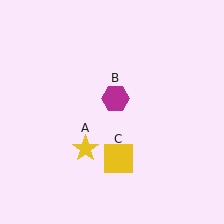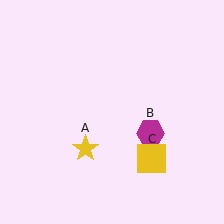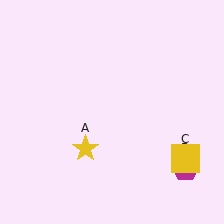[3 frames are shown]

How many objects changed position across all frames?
2 objects changed position: magenta hexagon (object B), yellow square (object C).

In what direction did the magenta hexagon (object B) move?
The magenta hexagon (object B) moved down and to the right.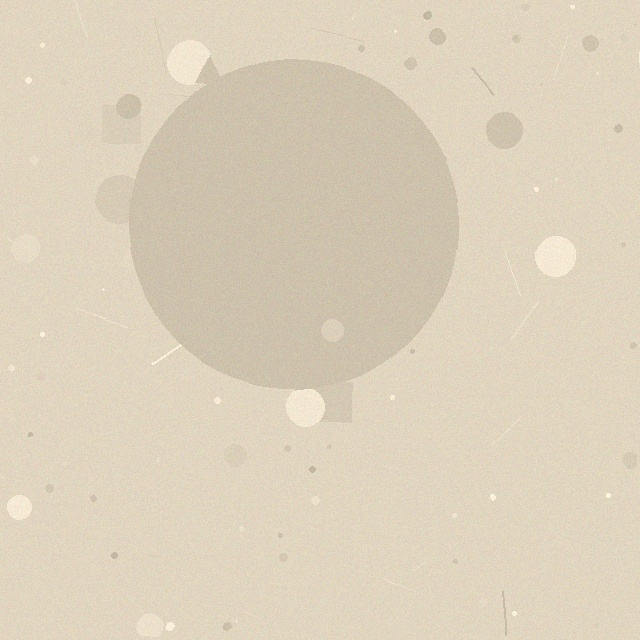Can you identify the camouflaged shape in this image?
The camouflaged shape is a circle.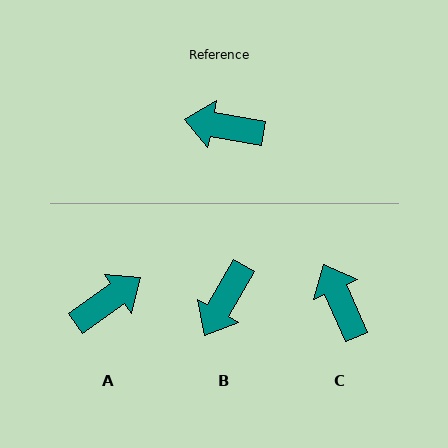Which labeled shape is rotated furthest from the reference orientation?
A, about 135 degrees away.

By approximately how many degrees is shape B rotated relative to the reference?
Approximately 71 degrees counter-clockwise.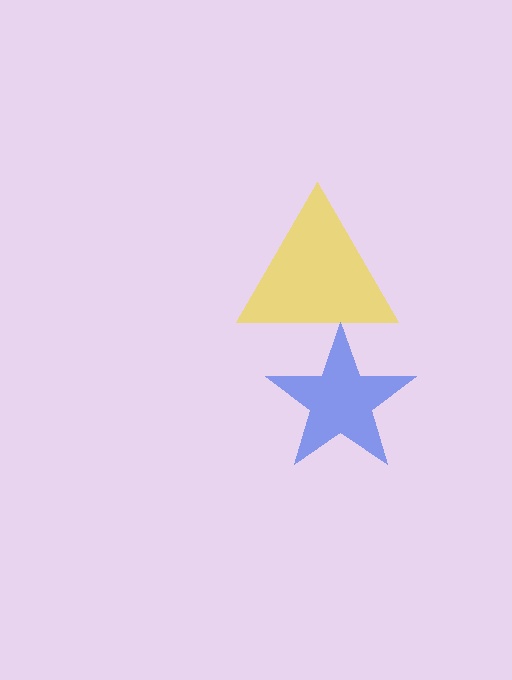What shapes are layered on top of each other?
The layered shapes are: a yellow triangle, a blue star.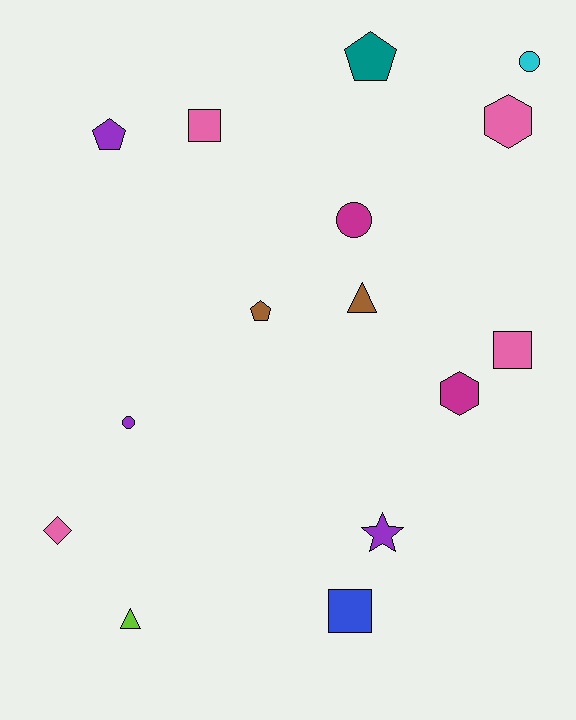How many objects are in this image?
There are 15 objects.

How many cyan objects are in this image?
There is 1 cyan object.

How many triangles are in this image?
There are 2 triangles.